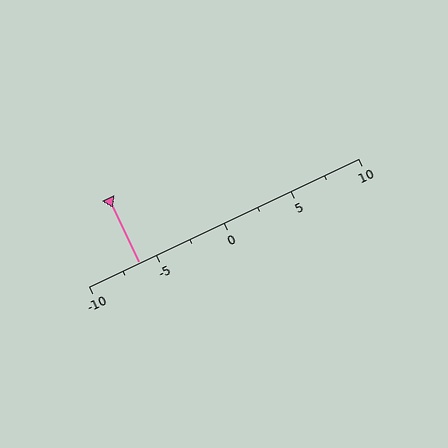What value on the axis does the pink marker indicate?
The marker indicates approximately -6.2.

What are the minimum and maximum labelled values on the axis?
The axis runs from -10 to 10.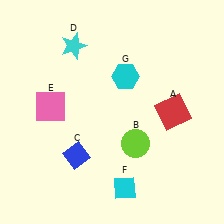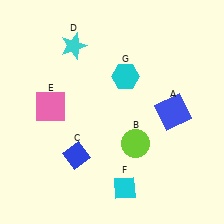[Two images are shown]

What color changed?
The square (A) changed from red in Image 1 to blue in Image 2.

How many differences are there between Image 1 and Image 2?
There is 1 difference between the two images.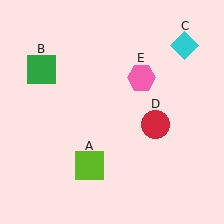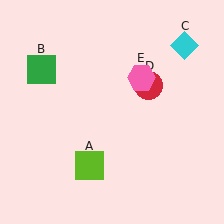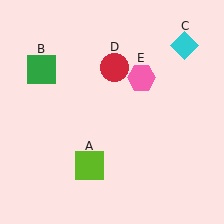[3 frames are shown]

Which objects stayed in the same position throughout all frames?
Lime square (object A) and green square (object B) and cyan diamond (object C) and pink hexagon (object E) remained stationary.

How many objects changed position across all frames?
1 object changed position: red circle (object D).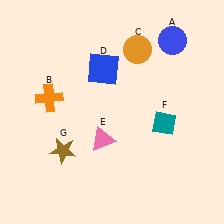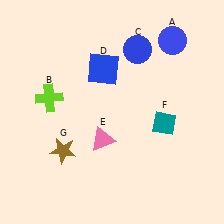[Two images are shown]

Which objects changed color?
B changed from orange to lime. C changed from orange to blue.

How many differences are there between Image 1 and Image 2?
There are 2 differences between the two images.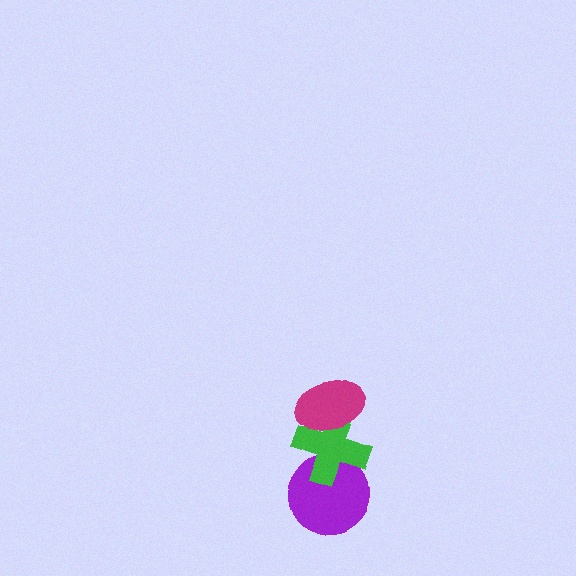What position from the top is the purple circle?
The purple circle is 3rd from the top.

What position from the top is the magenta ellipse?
The magenta ellipse is 1st from the top.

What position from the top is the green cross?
The green cross is 2nd from the top.